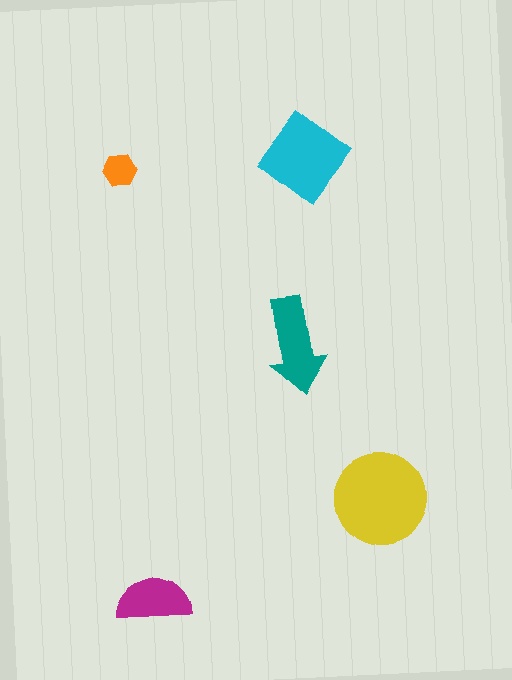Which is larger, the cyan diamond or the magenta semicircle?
The cyan diamond.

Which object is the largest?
The yellow circle.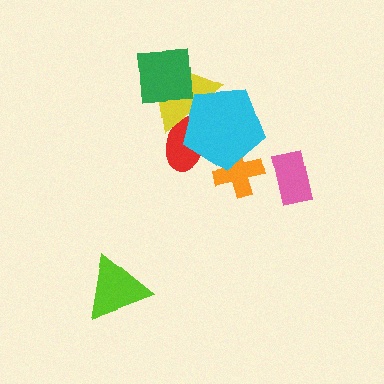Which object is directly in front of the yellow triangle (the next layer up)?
The green square is directly in front of the yellow triangle.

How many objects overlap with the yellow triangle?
3 objects overlap with the yellow triangle.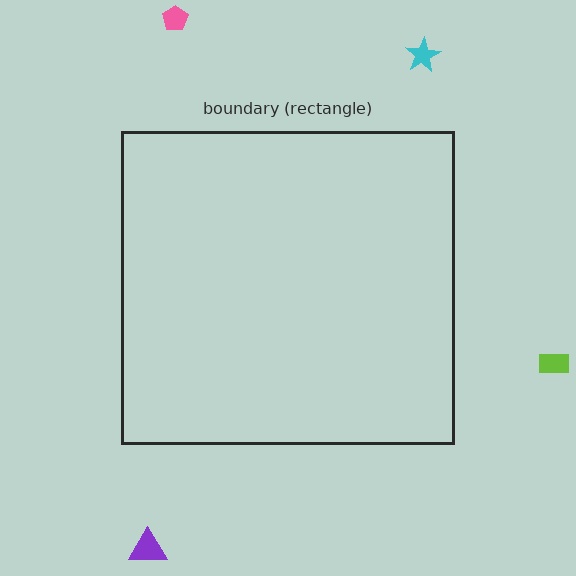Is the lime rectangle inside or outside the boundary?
Outside.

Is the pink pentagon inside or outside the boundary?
Outside.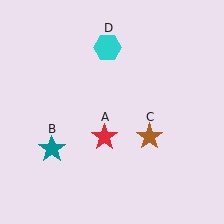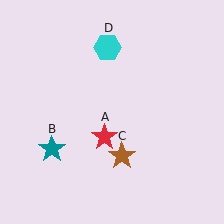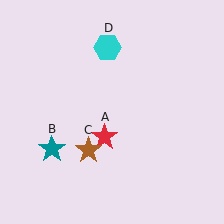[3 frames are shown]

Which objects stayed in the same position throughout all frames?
Red star (object A) and teal star (object B) and cyan hexagon (object D) remained stationary.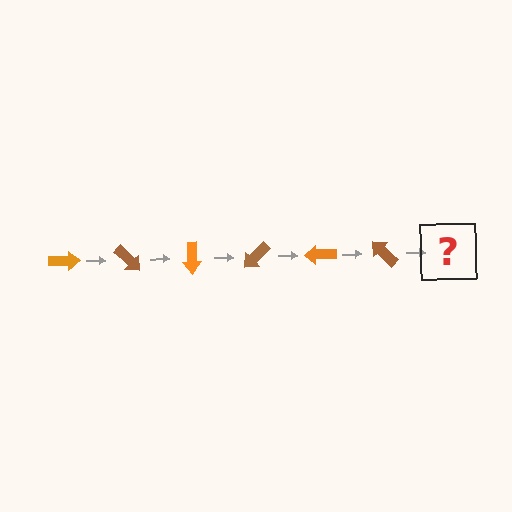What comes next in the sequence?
The next element should be an orange arrow, rotated 270 degrees from the start.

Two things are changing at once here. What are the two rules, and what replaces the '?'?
The two rules are that it rotates 45 degrees each step and the color cycles through orange and brown. The '?' should be an orange arrow, rotated 270 degrees from the start.